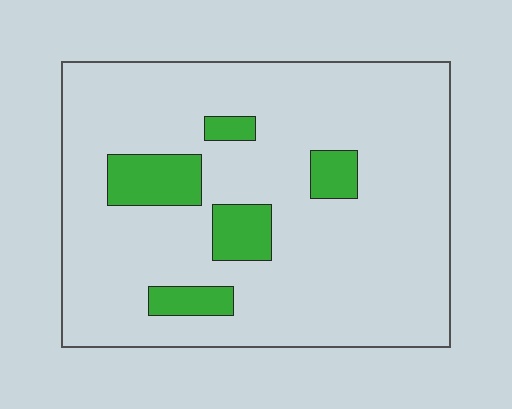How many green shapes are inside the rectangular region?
5.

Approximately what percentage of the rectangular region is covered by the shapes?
Approximately 15%.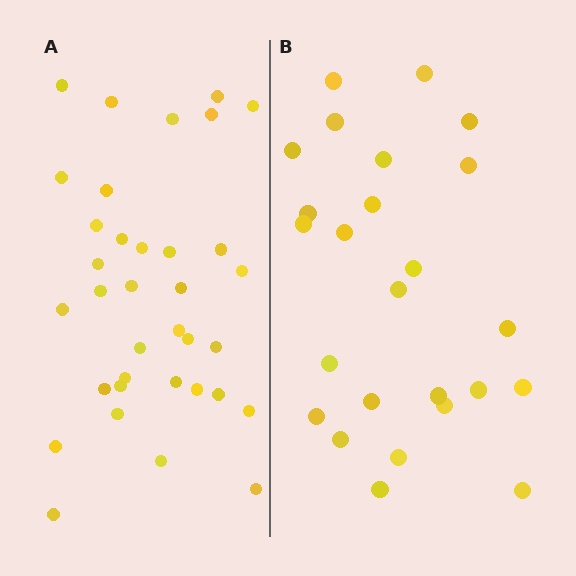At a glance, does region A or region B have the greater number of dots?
Region A (the left region) has more dots.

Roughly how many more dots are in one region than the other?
Region A has roughly 10 or so more dots than region B.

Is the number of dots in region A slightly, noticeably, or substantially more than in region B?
Region A has noticeably more, but not dramatically so. The ratio is roughly 1.4 to 1.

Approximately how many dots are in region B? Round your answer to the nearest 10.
About 20 dots. (The exact count is 25, which rounds to 20.)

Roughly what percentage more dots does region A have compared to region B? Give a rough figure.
About 40% more.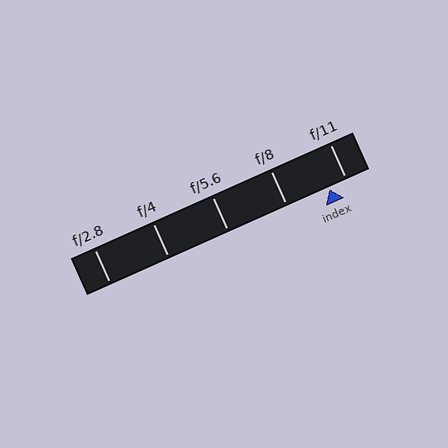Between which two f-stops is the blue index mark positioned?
The index mark is between f/8 and f/11.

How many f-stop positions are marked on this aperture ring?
There are 5 f-stop positions marked.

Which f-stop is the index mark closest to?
The index mark is closest to f/11.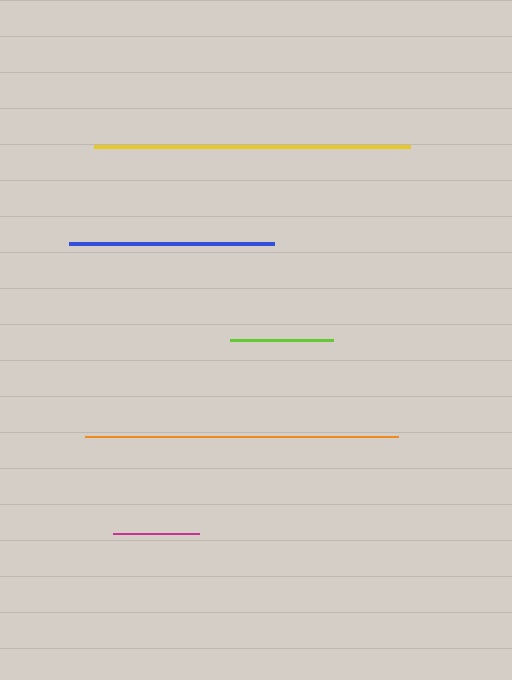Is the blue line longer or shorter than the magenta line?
The blue line is longer than the magenta line.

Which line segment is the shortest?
The magenta line is the shortest at approximately 86 pixels.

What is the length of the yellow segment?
The yellow segment is approximately 316 pixels long.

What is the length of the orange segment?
The orange segment is approximately 312 pixels long.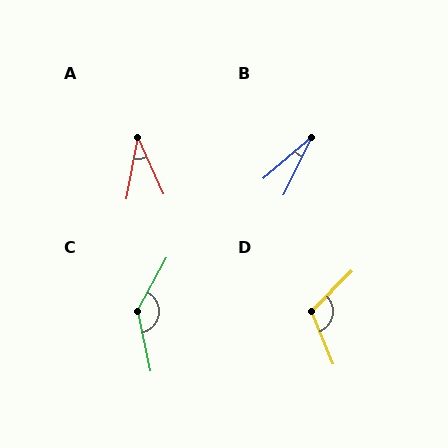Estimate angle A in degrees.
Approximately 35 degrees.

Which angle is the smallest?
B, at approximately 23 degrees.